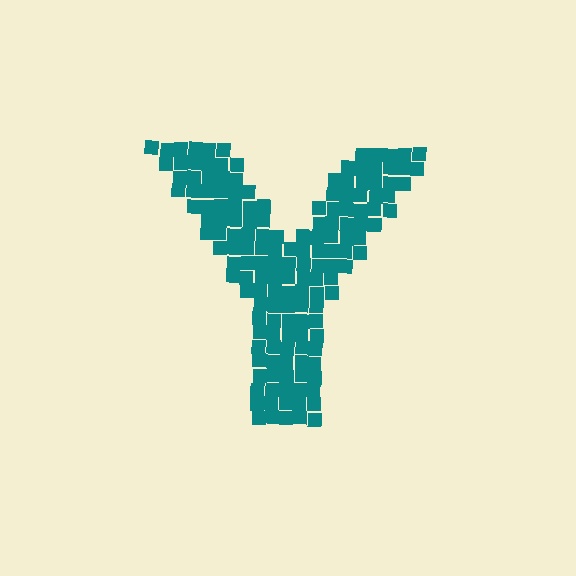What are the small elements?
The small elements are squares.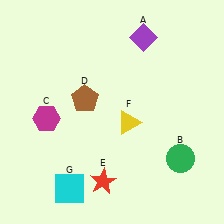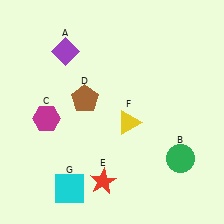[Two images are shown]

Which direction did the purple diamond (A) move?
The purple diamond (A) moved left.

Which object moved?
The purple diamond (A) moved left.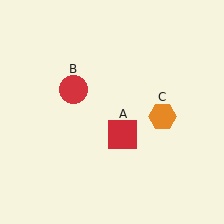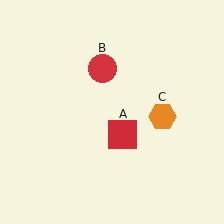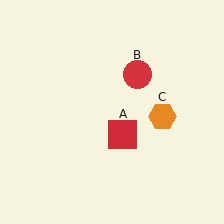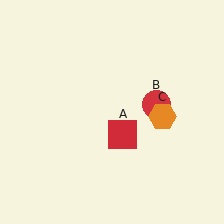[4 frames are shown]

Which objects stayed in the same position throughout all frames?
Red square (object A) and orange hexagon (object C) remained stationary.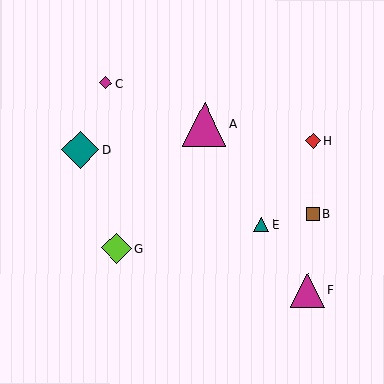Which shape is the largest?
The magenta triangle (labeled A) is the largest.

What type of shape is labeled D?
Shape D is a teal diamond.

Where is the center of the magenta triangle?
The center of the magenta triangle is at (308, 290).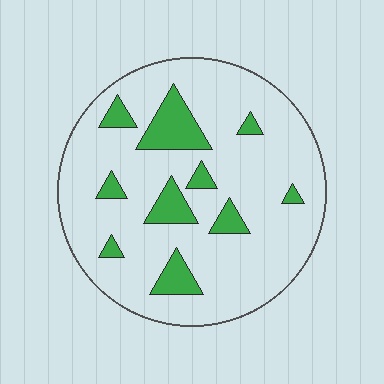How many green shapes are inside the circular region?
10.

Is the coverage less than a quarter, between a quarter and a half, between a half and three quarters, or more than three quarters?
Less than a quarter.